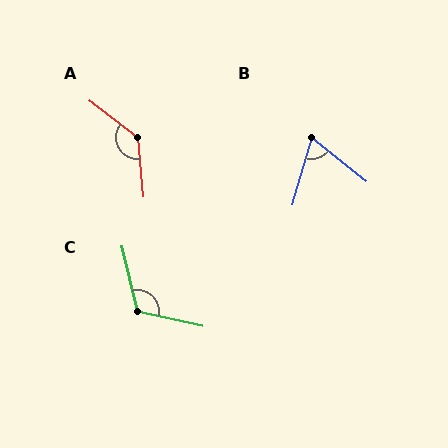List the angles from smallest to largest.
B (68°), C (116°), A (133°).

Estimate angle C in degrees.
Approximately 116 degrees.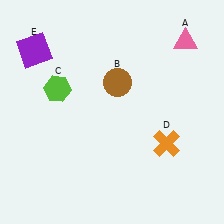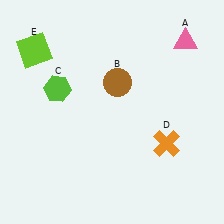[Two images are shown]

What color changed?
The square (E) changed from purple in Image 1 to lime in Image 2.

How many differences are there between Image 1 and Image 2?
There is 1 difference between the two images.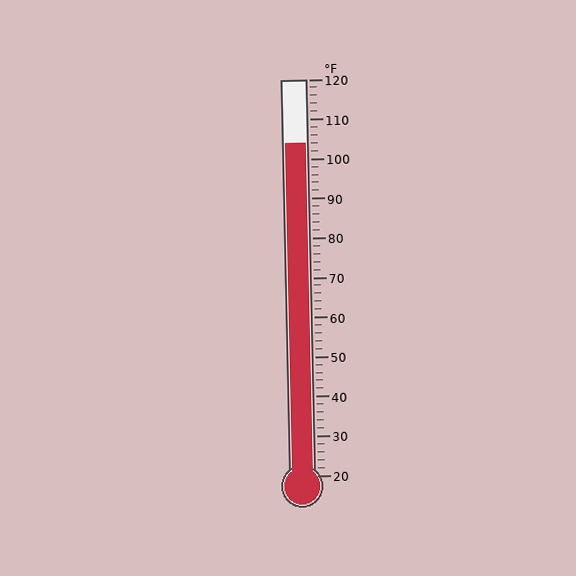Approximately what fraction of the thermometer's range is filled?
The thermometer is filled to approximately 85% of its range.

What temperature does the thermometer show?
The thermometer shows approximately 104°F.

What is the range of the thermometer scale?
The thermometer scale ranges from 20°F to 120°F.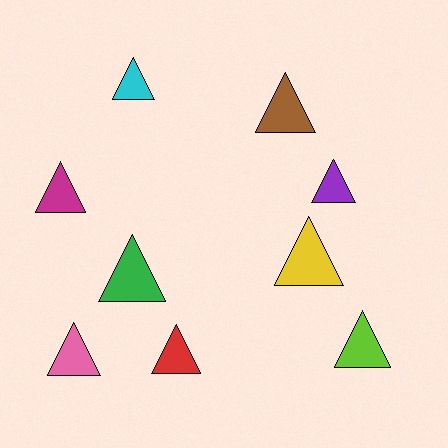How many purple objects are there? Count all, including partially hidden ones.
There is 1 purple object.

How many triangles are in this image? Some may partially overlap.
There are 9 triangles.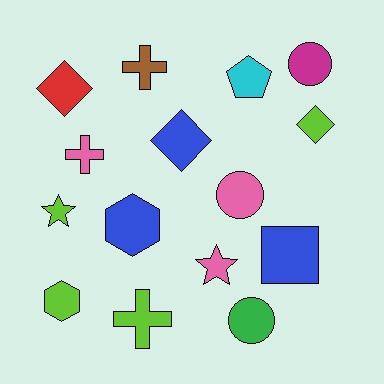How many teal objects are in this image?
There are no teal objects.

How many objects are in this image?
There are 15 objects.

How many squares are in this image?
There is 1 square.